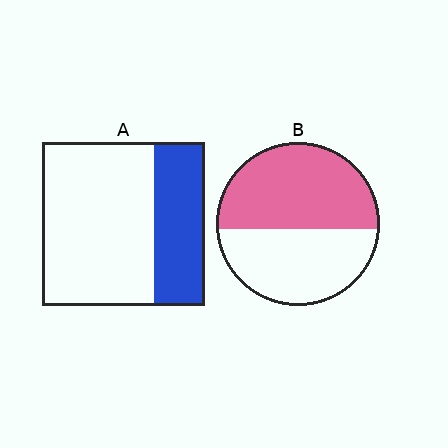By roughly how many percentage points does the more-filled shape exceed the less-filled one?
By roughly 25 percentage points (B over A).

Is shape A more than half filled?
No.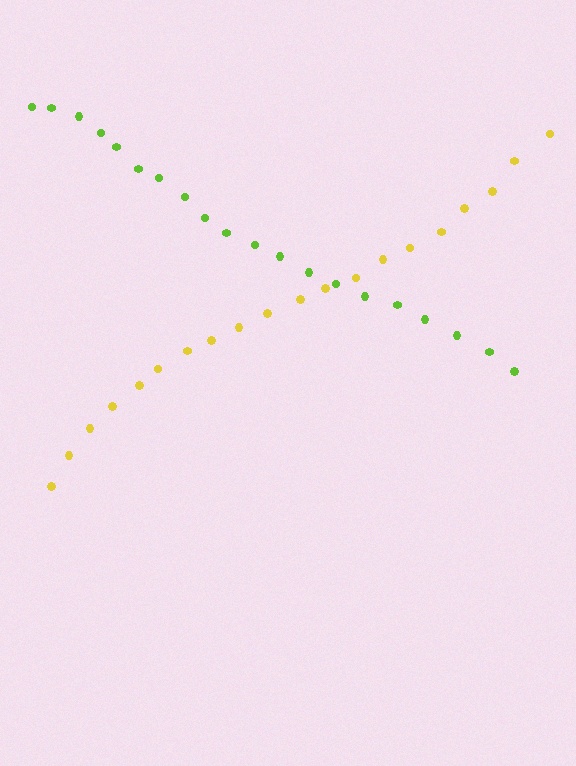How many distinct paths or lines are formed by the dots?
There are 2 distinct paths.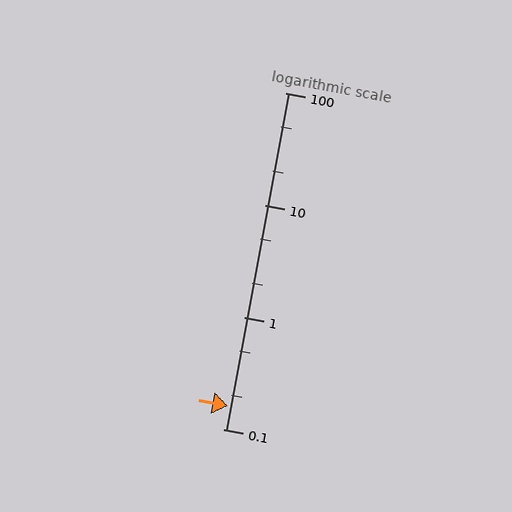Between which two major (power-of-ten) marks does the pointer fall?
The pointer is between 0.1 and 1.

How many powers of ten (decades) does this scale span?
The scale spans 3 decades, from 0.1 to 100.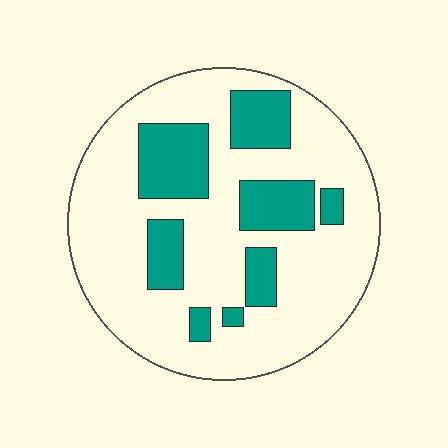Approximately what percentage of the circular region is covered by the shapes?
Approximately 25%.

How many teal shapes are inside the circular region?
8.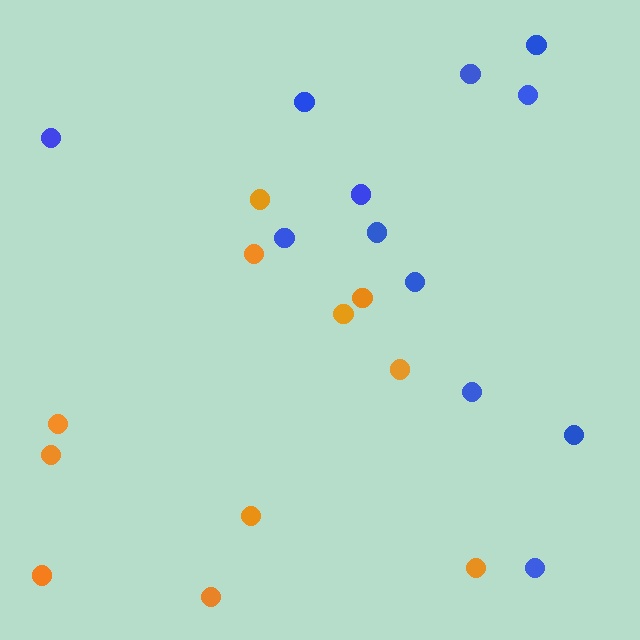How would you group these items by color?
There are 2 groups: one group of blue circles (12) and one group of orange circles (11).